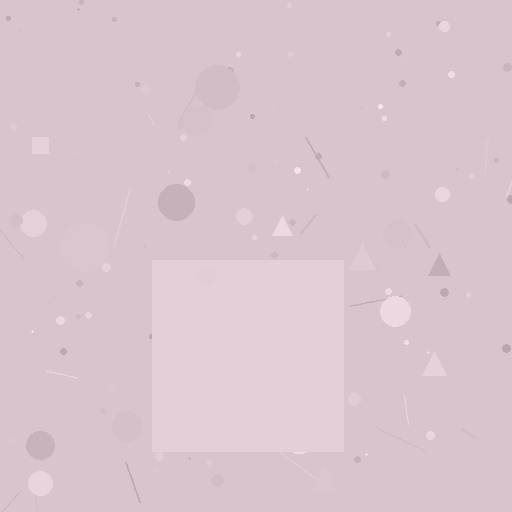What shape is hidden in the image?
A square is hidden in the image.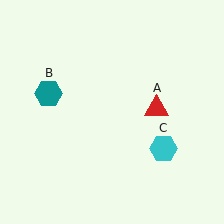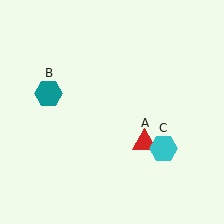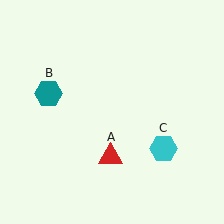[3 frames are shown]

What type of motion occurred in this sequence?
The red triangle (object A) rotated clockwise around the center of the scene.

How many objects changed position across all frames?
1 object changed position: red triangle (object A).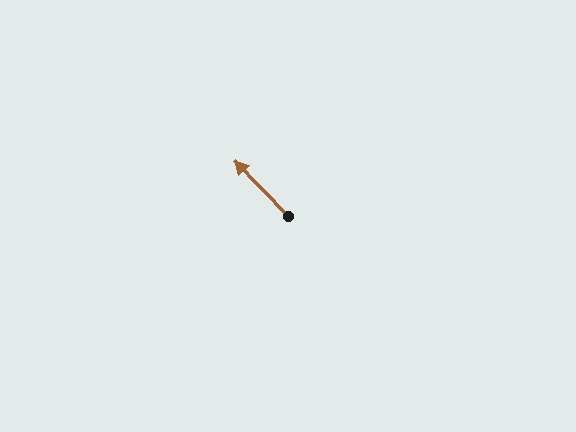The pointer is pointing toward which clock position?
Roughly 11 o'clock.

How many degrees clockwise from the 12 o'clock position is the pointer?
Approximately 316 degrees.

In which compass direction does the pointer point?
Northwest.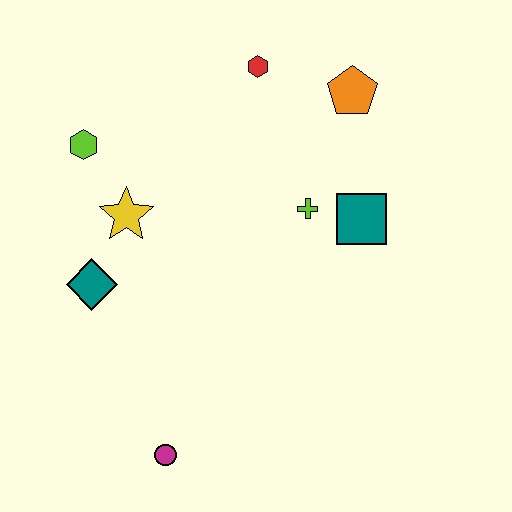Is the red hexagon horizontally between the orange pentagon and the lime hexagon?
Yes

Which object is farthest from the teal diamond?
The orange pentagon is farthest from the teal diamond.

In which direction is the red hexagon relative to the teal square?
The red hexagon is above the teal square.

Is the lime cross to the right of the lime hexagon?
Yes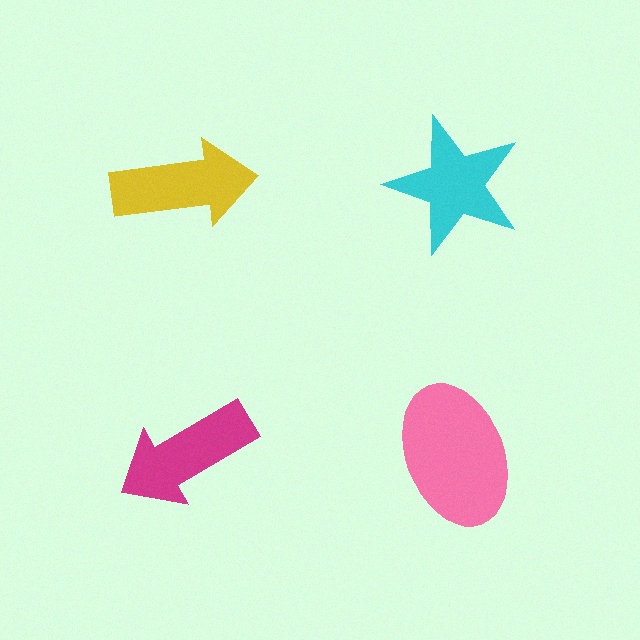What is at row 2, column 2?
A pink ellipse.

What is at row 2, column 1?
A magenta arrow.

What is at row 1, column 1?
A yellow arrow.